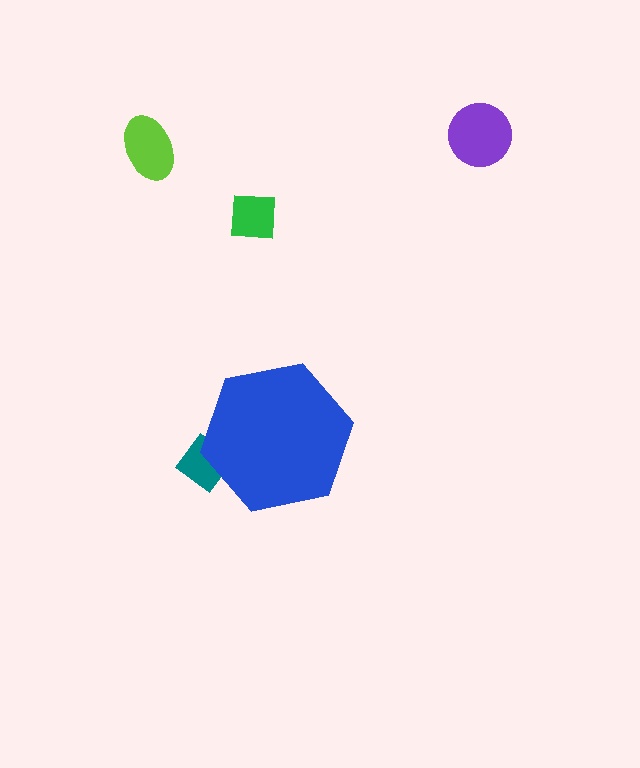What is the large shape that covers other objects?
A blue hexagon.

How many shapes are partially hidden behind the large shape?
1 shape is partially hidden.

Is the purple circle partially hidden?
No, the purple circle is fully visible.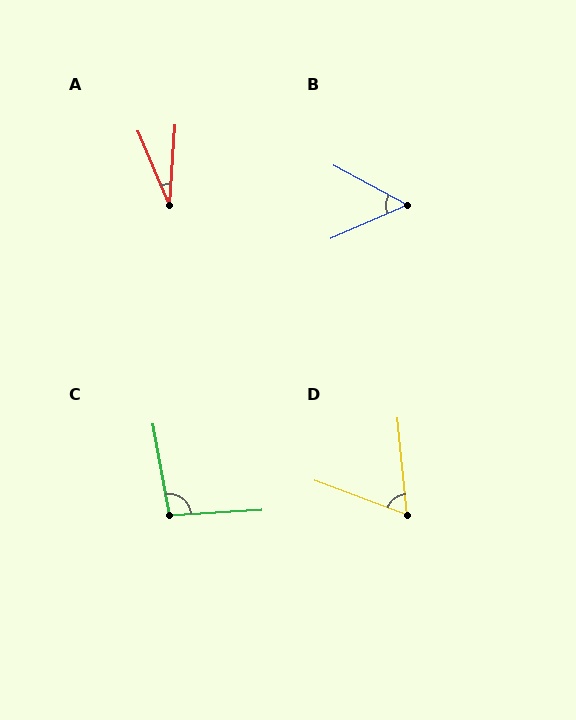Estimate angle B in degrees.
Approximately 52 degrees.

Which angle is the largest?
C, at approximately 97 degrees.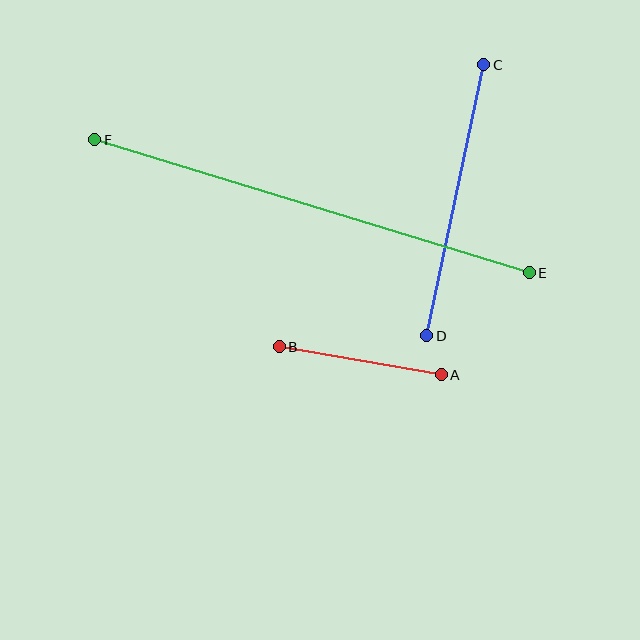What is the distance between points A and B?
The distance is approximately 164 pixels.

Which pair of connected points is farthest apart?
Points E and F are farthest apart.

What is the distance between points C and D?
The distance is approximately 277 pixels.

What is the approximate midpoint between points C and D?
The midpoint is at approximately (455, 200) pixels.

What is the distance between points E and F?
The distance is approximately 455 pixels.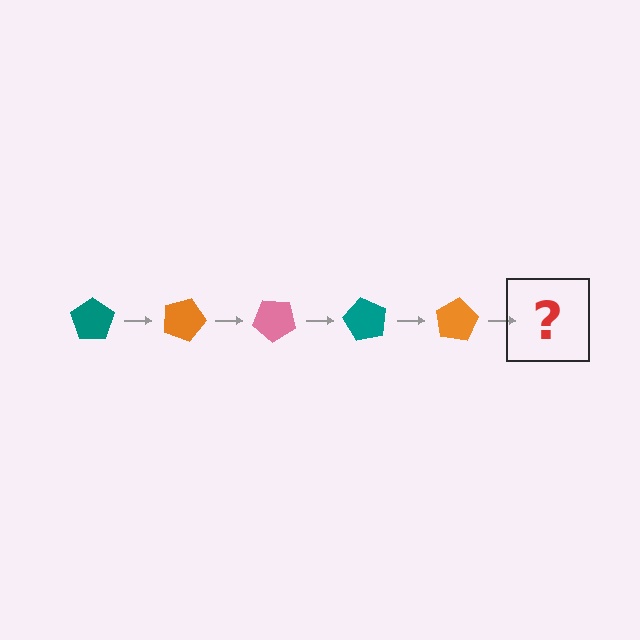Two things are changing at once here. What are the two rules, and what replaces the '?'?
The two rules are that it rotates 20 degrees each step and the color cycles through teal, orange, and pink. The '?' should be a pink pentagon, rotated 100 degrees from the start.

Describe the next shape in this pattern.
It should be a pink pentagon, rotated 100 degrees from the start.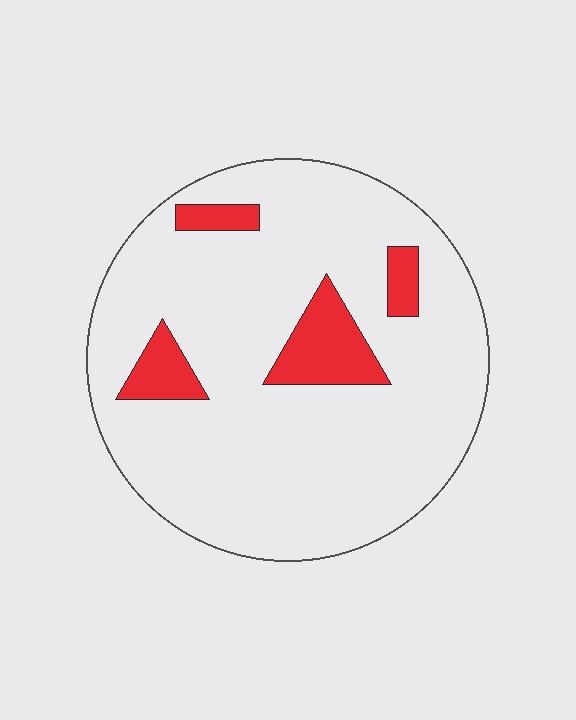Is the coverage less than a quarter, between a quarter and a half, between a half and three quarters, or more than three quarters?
Less than a quarter.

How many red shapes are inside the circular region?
4.